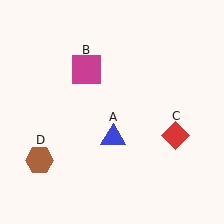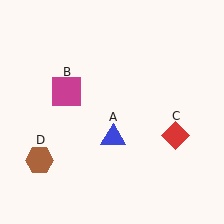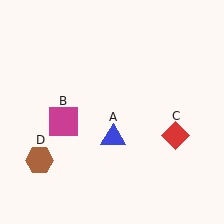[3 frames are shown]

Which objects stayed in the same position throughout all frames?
Blue triangle (object A) and red diamond (object C) and brown hexagon (object D) remained stationary.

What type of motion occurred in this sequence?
The magenta square (object B) rotated counterclockwise around the center of the scene.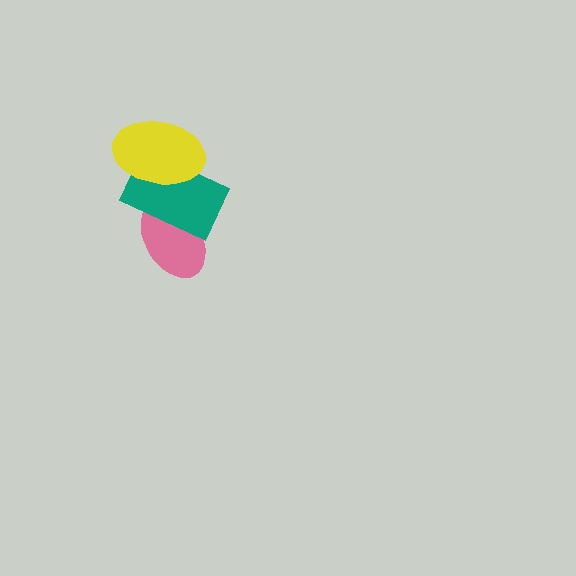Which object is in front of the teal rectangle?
The yellow ellipse is in front of the teal rectangle.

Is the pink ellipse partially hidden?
Yes, it is partially covered by another shape.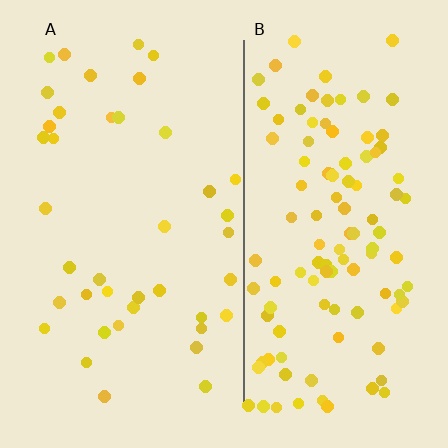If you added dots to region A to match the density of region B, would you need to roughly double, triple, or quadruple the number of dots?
Approximately triple.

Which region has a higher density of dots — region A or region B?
B (the right).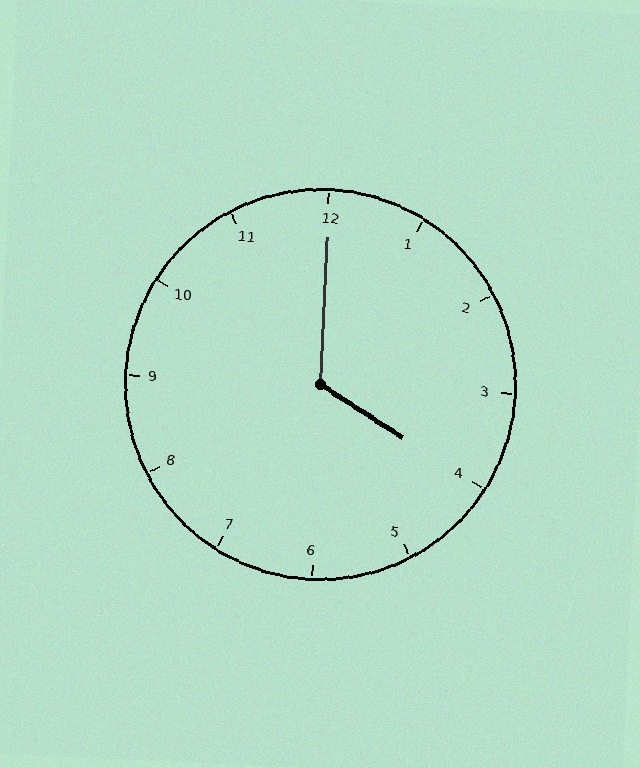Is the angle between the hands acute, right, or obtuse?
It is obtuse.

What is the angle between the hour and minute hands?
Approximately 120 degrees.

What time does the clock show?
4:00.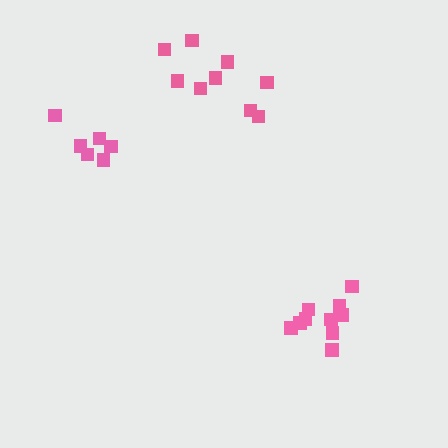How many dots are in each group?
Group 1: 6 dots, Group 2: 10 dots, Group 3: 9 dots (25 total).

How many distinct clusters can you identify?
There are 3 distinct clusters.